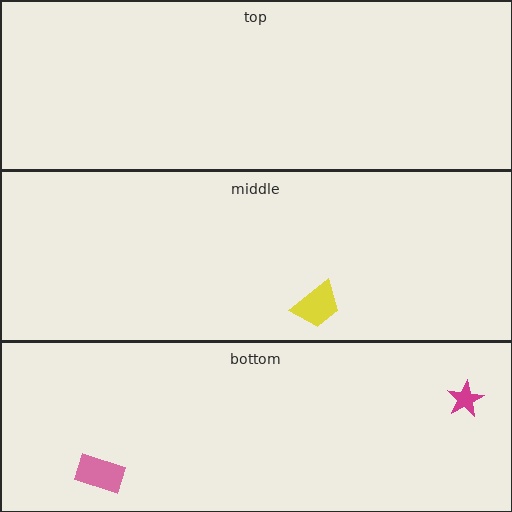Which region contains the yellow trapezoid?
The middle region.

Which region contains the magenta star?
The bottom region.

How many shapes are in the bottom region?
2.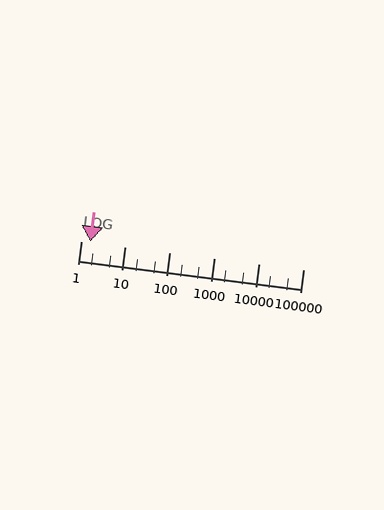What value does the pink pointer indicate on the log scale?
The pointer indicates approximately 1.6.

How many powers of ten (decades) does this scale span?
The scale spans 5 decades, from 1 to 100000.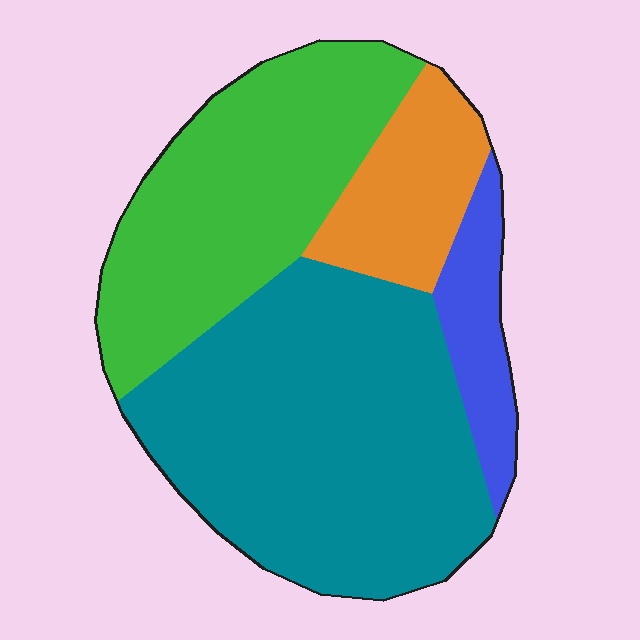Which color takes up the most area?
Teal, at roughly 45%.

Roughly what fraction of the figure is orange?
Orange covers 13% of the figure.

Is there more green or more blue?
Green.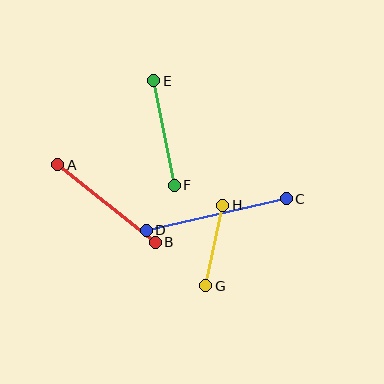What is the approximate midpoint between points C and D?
The midpoint is at approximately (216, 214) pixels.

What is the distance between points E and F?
The distance is approximately 107 pixels.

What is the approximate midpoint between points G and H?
The midpoint is at approximately (214, 246) pixels.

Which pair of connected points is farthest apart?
Points C and D are farthest apart.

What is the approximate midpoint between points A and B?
The midpoint is at approximately (107, 203) pixels.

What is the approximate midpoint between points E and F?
The midpoint is at approximately (164, 133) pixels.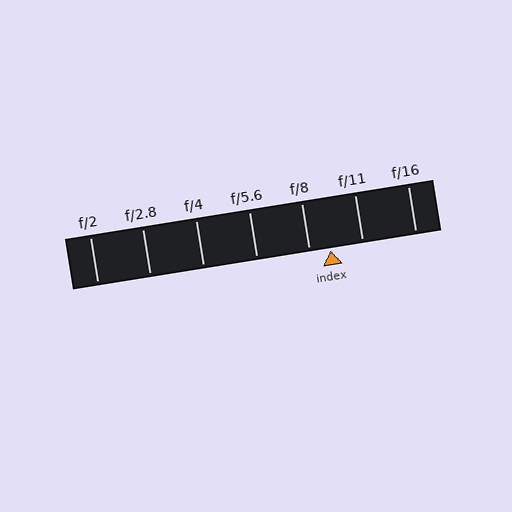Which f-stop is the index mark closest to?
The index mark is closest to f/8.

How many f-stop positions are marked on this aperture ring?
There are 7 f-stop positions marked.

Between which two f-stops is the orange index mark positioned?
The index mark is between f/8 and f/11.